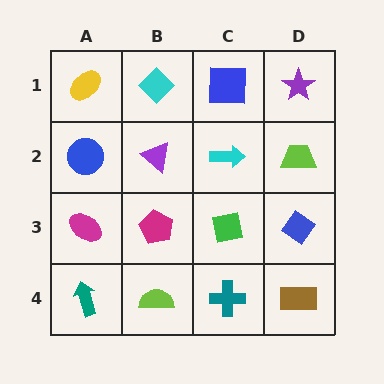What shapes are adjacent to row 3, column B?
A purple triangle (row 2, column B), a lime semicircle (row 4, column B), a magenta ellipse (row 3, column A), a green square (row 3, column C).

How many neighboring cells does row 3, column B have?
4.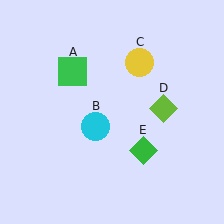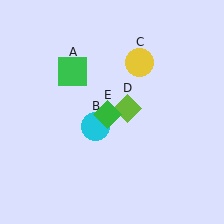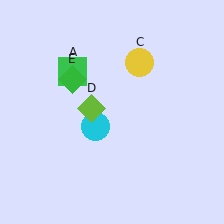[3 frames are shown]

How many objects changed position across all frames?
2 objects changed position: lime diamond (object D), green diamond (object E).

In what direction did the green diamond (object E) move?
The green diamond (object E) moved up and to the left.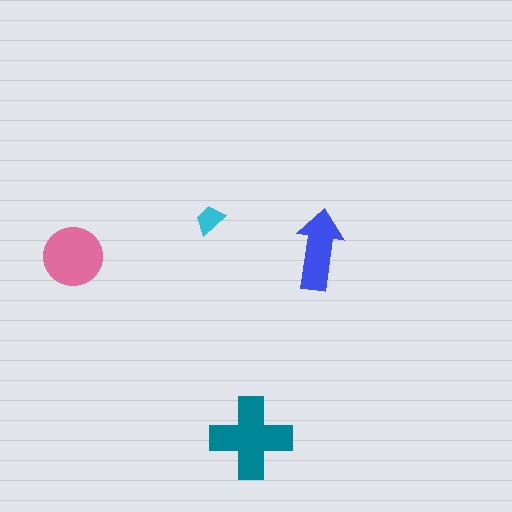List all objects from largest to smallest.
The teal cross, the pink circle, the blue arrow, the cyan trapezoid.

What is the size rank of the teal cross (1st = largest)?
1st.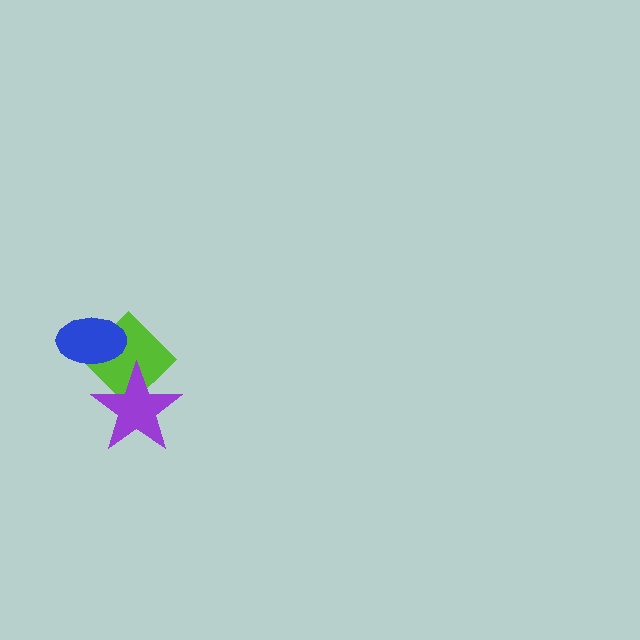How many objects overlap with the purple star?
1 object overlaps with the purple star.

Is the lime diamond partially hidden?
Yes, it is partially covered by another shape.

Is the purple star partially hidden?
No, no other shape covers it.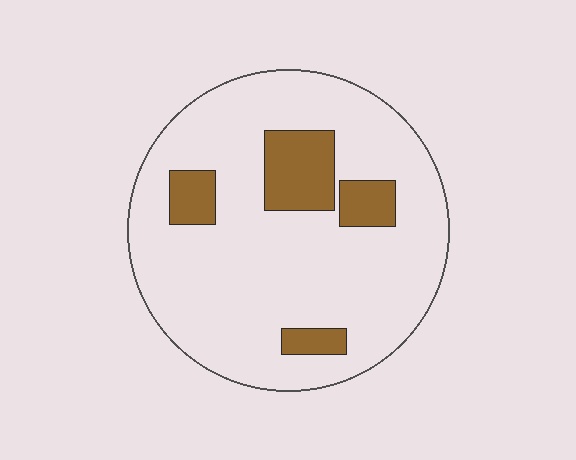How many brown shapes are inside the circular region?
4.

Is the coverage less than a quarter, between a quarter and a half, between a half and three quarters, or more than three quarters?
Less than a quarter.